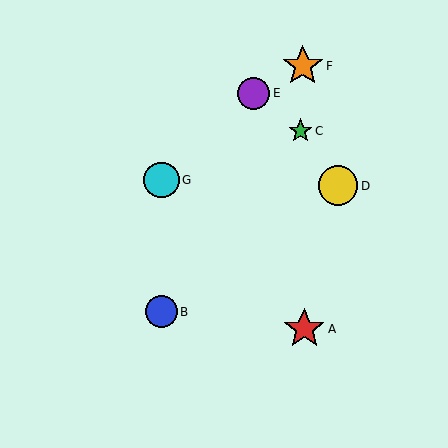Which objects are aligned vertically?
Objects B, G are aligned vertically.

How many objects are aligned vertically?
2 objects (B, G) are aligned vertically.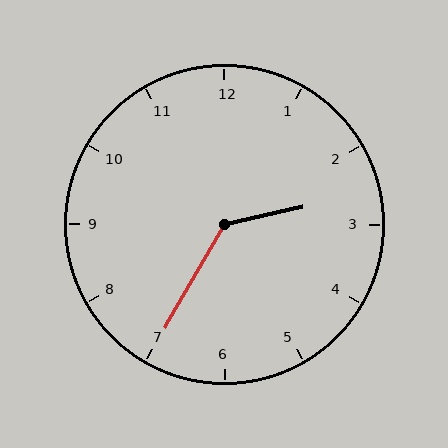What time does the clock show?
2:35.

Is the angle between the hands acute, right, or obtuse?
It is obtuse.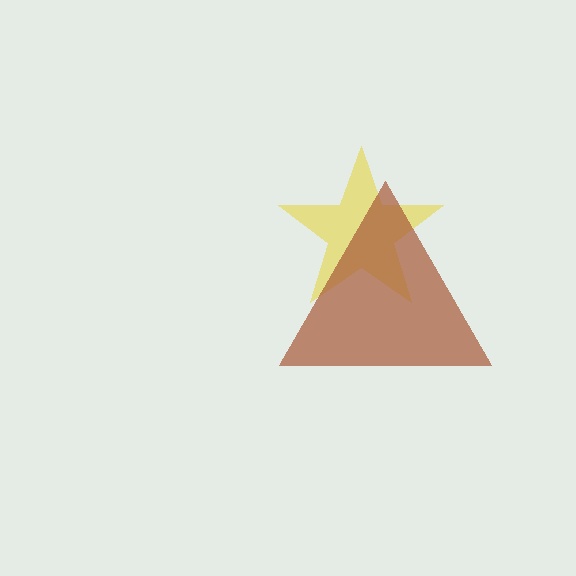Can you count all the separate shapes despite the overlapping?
Yes, there are 2 separate shapes.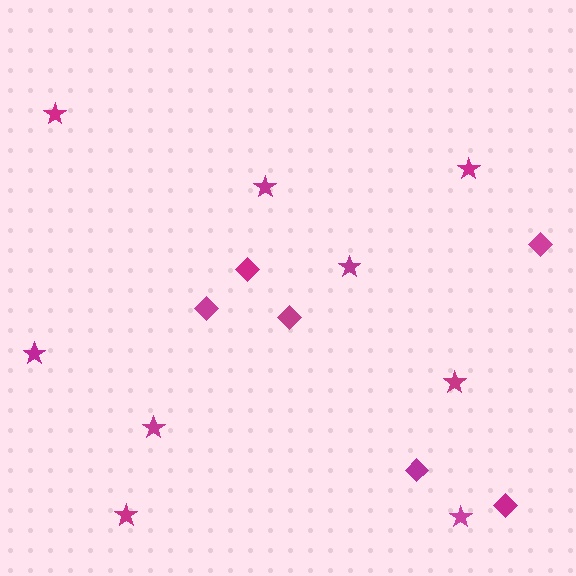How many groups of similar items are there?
There are 2 groups: one group of stars (9) and one group of diamonds (6).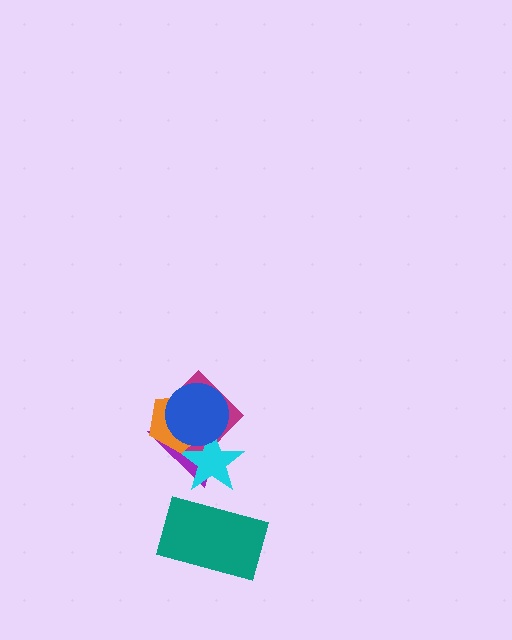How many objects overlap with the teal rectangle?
0 objects overlap with the teal rectangle.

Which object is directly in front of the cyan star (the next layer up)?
The orange pentagon is directly in front of the cyan star.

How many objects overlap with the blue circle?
4 objects overlap with the blue circle.